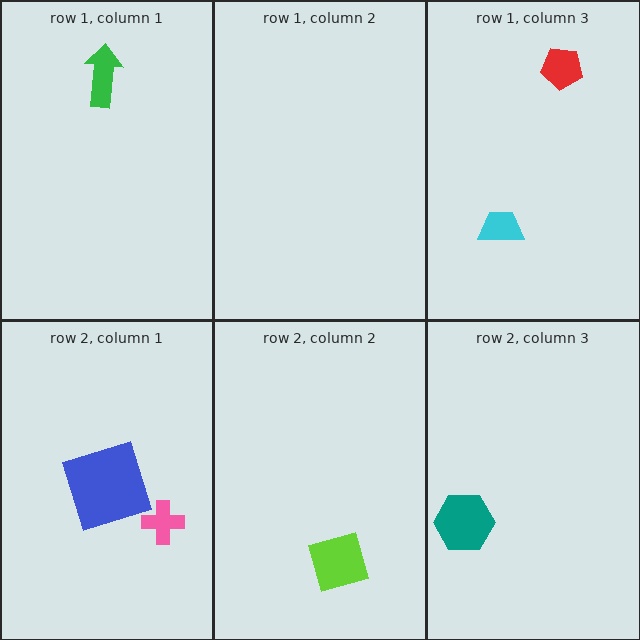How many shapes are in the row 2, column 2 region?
1.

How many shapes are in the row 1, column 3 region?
2.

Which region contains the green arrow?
The row 1, column 1 region.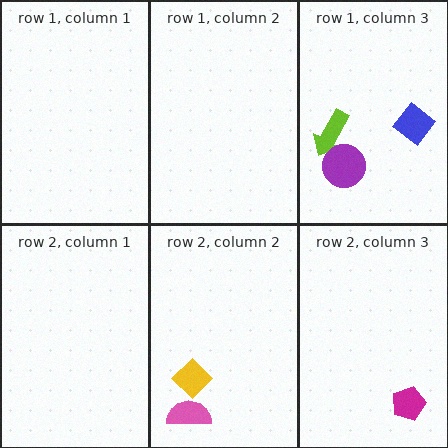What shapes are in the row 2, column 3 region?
The magenta pentagon.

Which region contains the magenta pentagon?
The row 2, column 3 region.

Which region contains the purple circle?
The row 1, column 3 region.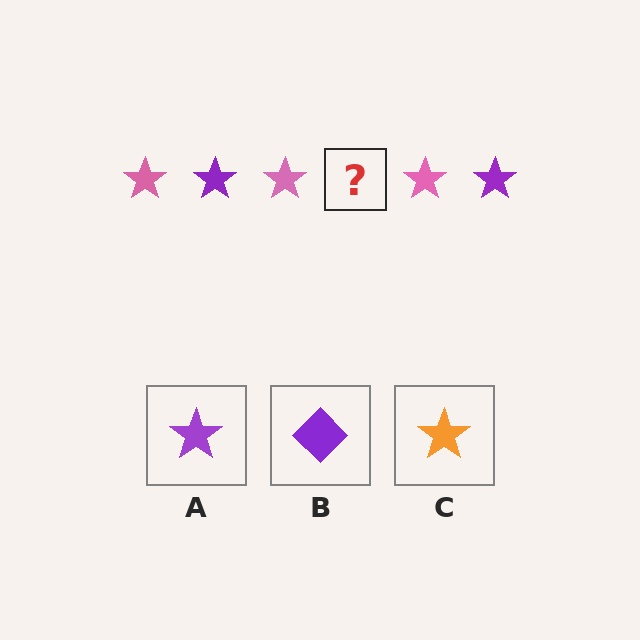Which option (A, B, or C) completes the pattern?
A.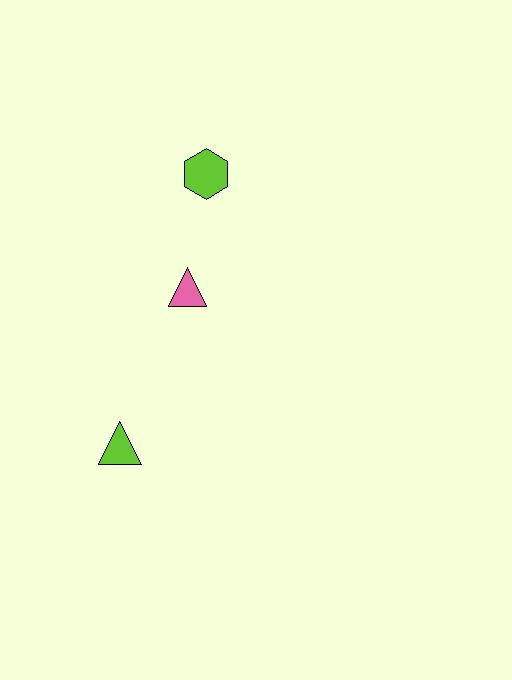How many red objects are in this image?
There are no red objects.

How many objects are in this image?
There are 3 objects.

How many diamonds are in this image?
There are no diamonds.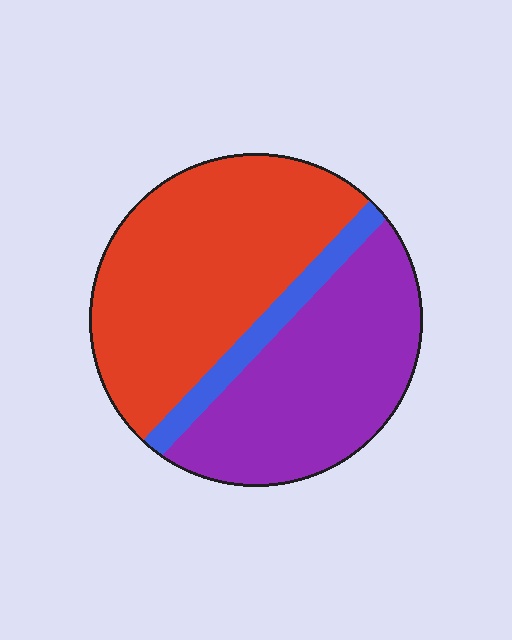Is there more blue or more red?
Red.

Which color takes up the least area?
Blue, at roughly 10%.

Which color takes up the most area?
Red, at roughly 50%.